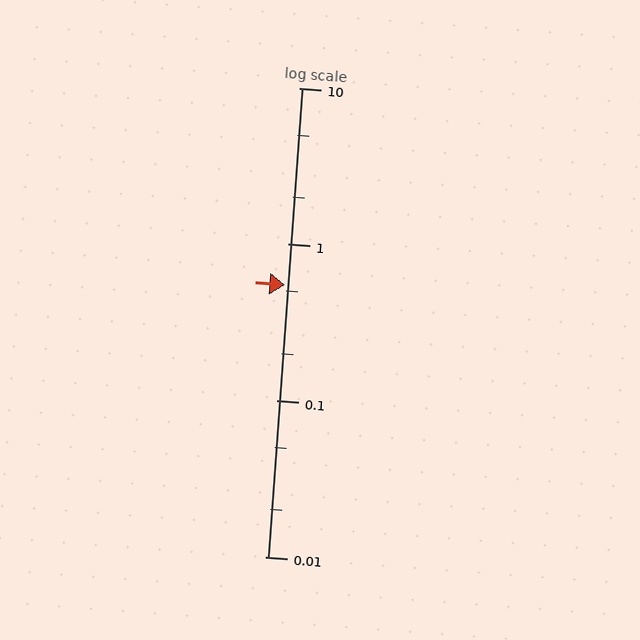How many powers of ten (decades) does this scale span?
The scale spans 3 decades, from 0.01 to 10.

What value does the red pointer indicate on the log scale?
The pointer indicates approximately 0.55.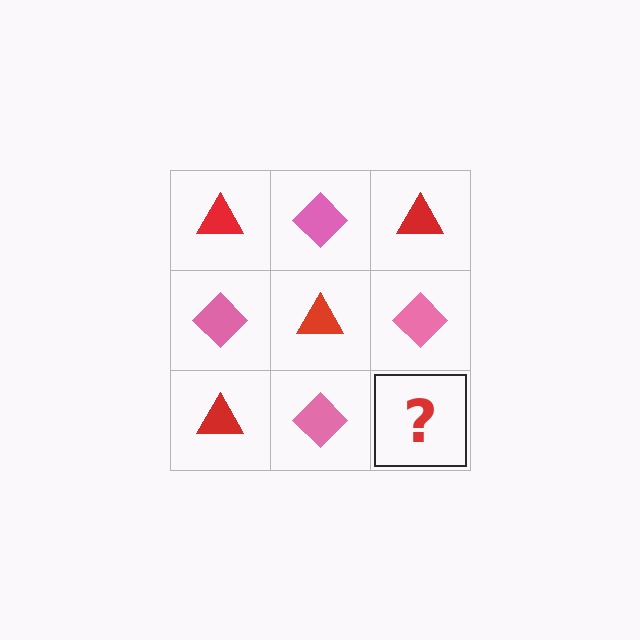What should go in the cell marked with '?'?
The missing cell should contain a red triangle.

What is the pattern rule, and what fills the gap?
The rule is that it alternates red triangle and pink diamond in a checkerboard pattern. The gap should be filled with a red triangle.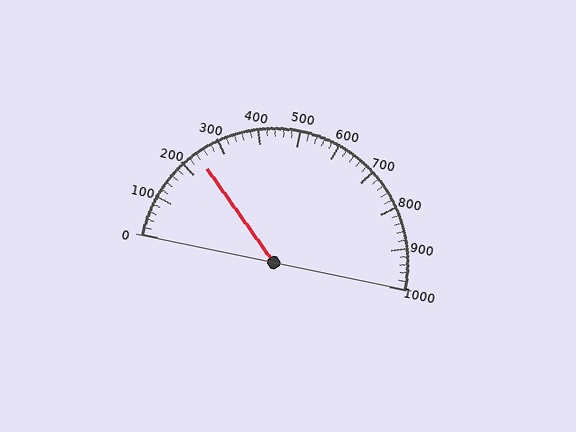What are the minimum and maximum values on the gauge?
The gauge ranges from 0 to 1000.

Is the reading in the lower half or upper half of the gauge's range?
The reading is in the lower half of the range (0 to 1000).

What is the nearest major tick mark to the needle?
The nearest major tick mark is 200.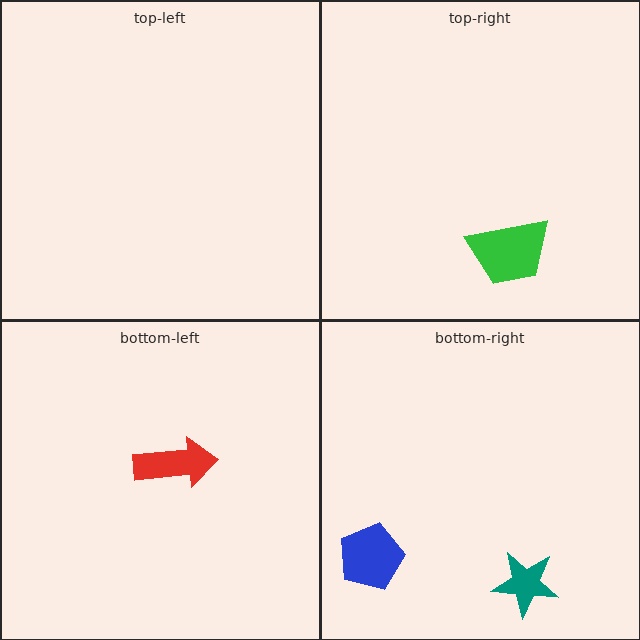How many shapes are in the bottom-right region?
2.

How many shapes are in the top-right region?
1.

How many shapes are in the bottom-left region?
1.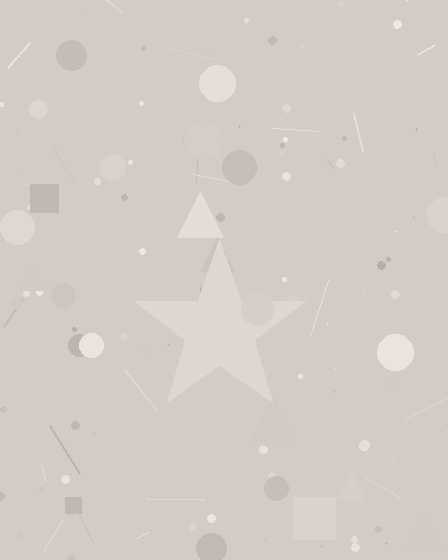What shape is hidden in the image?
A star is hidden in the image.